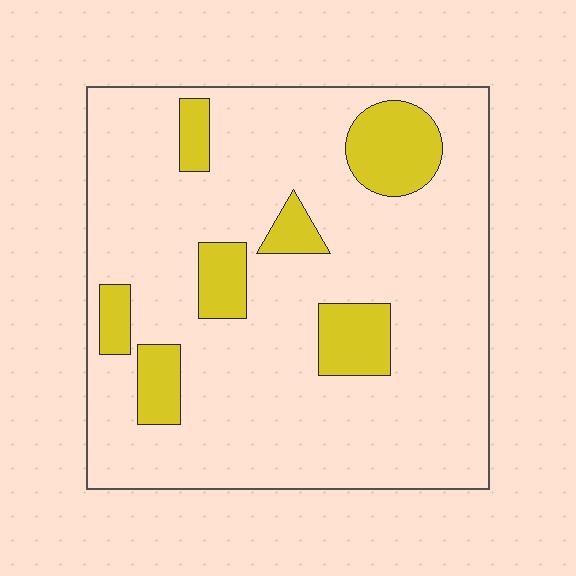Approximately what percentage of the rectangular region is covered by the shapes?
Approximately 15%.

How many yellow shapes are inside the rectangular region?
7.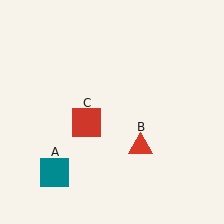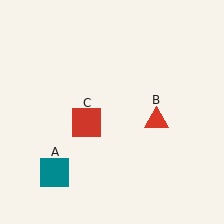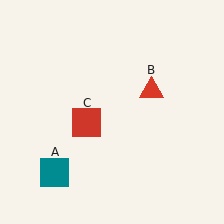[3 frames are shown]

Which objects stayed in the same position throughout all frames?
Teal square (object A) and red square (object C) remained stationary.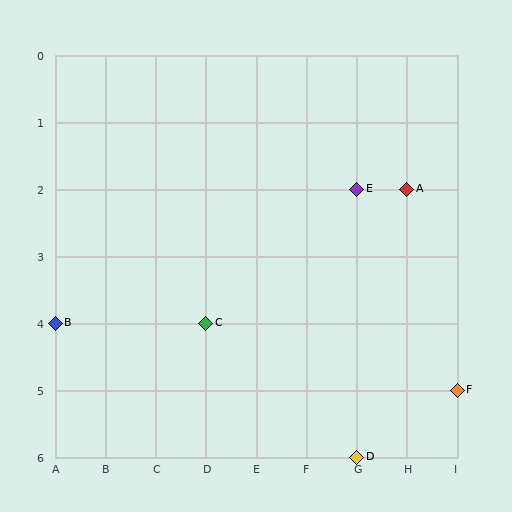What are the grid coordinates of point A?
Point A is at grid coordinates (H, 2).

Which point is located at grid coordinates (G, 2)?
Point E is at (G, 2).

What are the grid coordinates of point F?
Point F is at grid coordinates (I, 5).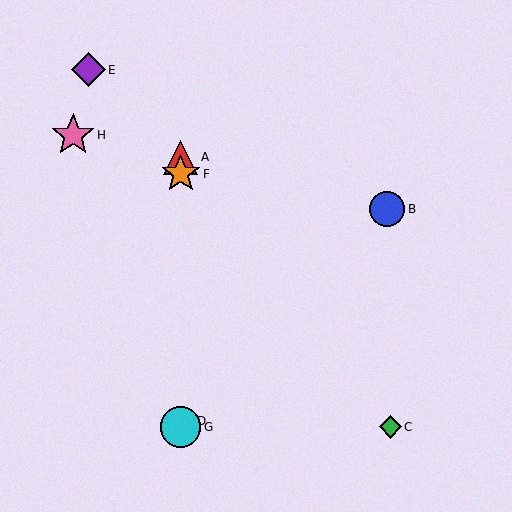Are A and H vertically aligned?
No, A is at x≈181 and H is at x≈73.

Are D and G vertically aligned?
Yes, both are at x≈181.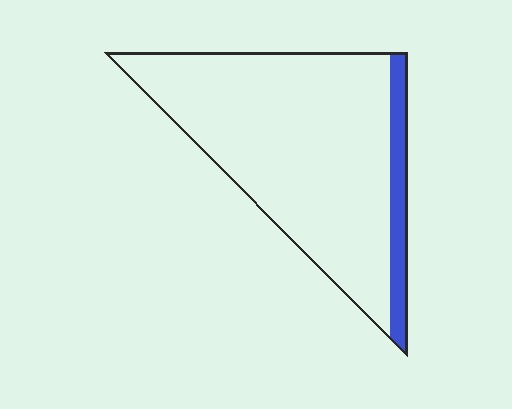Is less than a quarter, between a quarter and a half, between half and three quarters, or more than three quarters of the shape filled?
Less than a quarter.